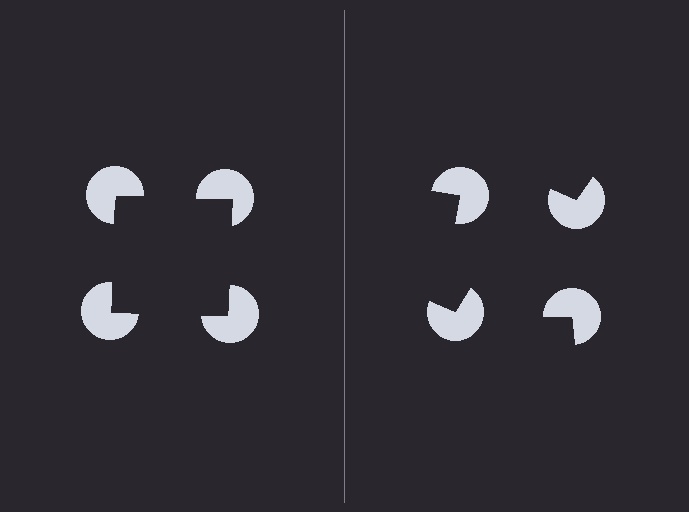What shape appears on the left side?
An illusory square.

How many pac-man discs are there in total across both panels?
8 — 4 on each side.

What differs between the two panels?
The pac-man discs are positioned identically on both sides; only the wedge orientations differ. On the left they align to a square; on the right they are misaligned.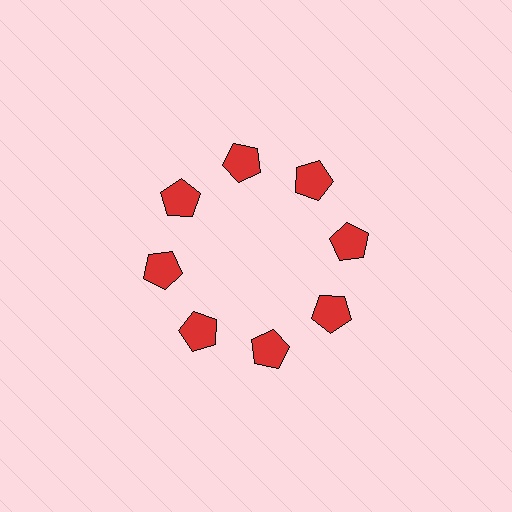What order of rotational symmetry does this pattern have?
This pattern has 8-fold rotational symmetry.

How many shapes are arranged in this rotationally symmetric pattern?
There are 8 shapes, arranged in 8 groups of 1.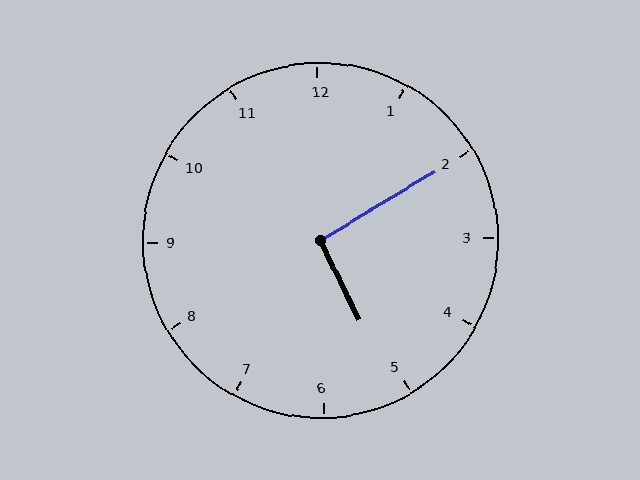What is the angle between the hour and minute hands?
Approximately 95 degrees.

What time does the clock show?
5:10.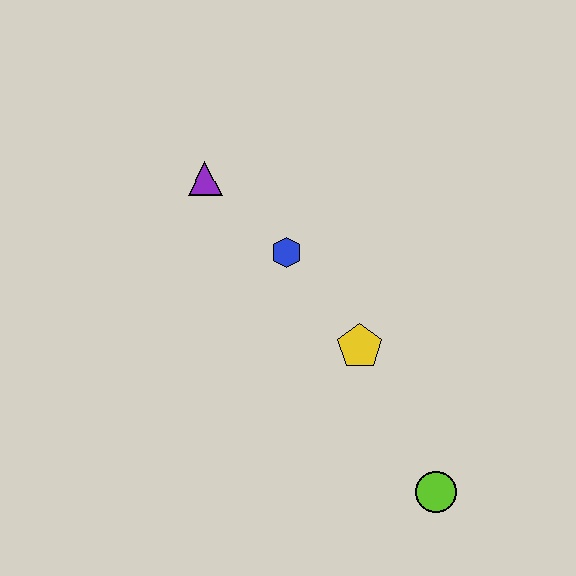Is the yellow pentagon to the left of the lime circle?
Yes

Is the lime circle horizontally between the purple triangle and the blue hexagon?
No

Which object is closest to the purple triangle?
The blue hexagon is closest to the purple triangle.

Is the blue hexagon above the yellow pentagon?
Yes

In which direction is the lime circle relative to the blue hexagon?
The lime circle is below the blue hexagon.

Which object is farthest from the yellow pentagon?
The purple triangle is farthest from the yellow pentagon.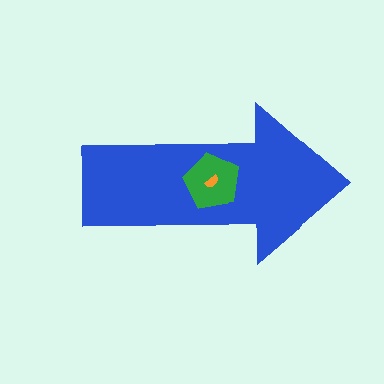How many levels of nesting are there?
3.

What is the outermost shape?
The blue arrow.